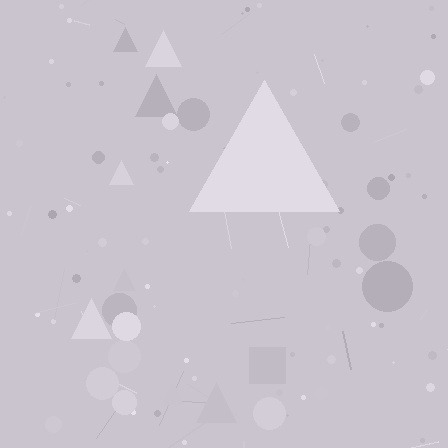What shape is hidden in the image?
A triangle is hidden in the image.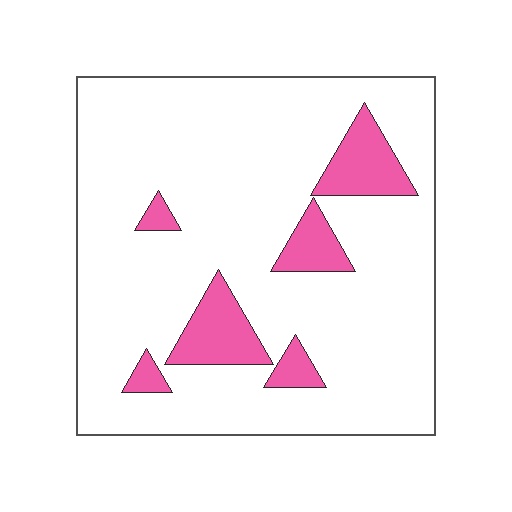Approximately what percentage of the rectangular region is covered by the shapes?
Approximately 15%.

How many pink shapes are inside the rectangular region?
6.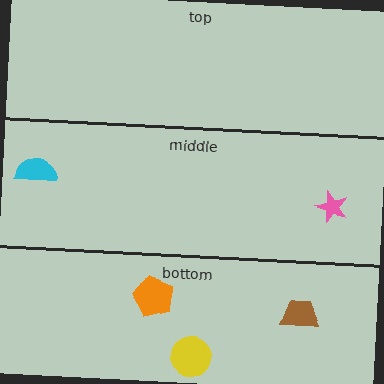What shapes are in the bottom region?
The brown trapezoid, the orange pentagon, the yellow circle.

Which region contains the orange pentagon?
The bottom region.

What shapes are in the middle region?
The cyan semicircle, the pink star.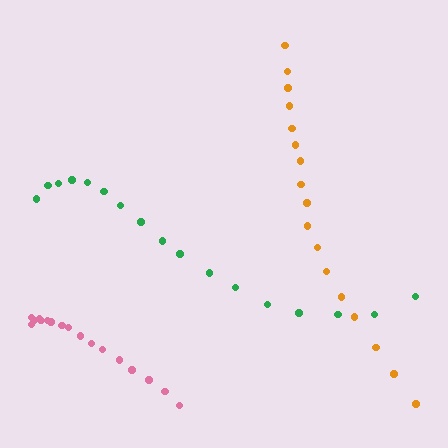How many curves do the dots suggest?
There are 3 distinct paths.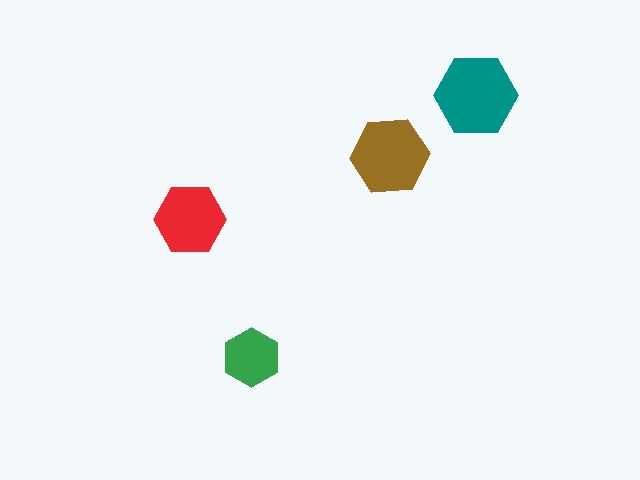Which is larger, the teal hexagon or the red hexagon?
The teal one.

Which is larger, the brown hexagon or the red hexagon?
The brown one.